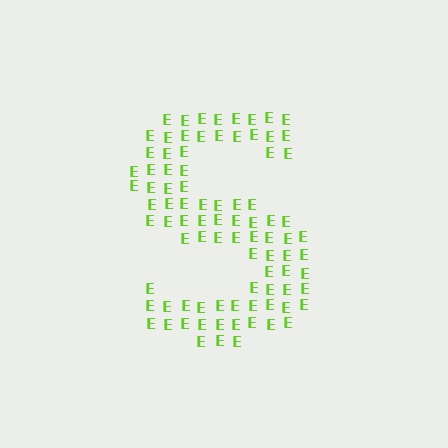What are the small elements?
The small elements are letter E's.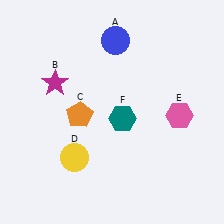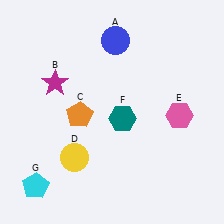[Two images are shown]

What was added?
A cyan pentagon (G) was added in Image 2.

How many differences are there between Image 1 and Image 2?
There is 1 difference between the two images.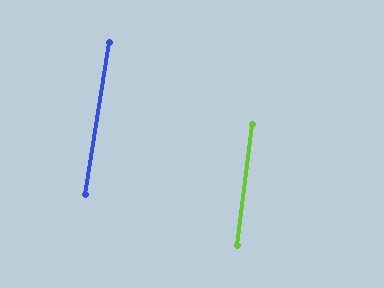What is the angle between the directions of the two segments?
Approximately 2 degrees.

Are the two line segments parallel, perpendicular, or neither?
Parallel — their directions differ by only 1.9°.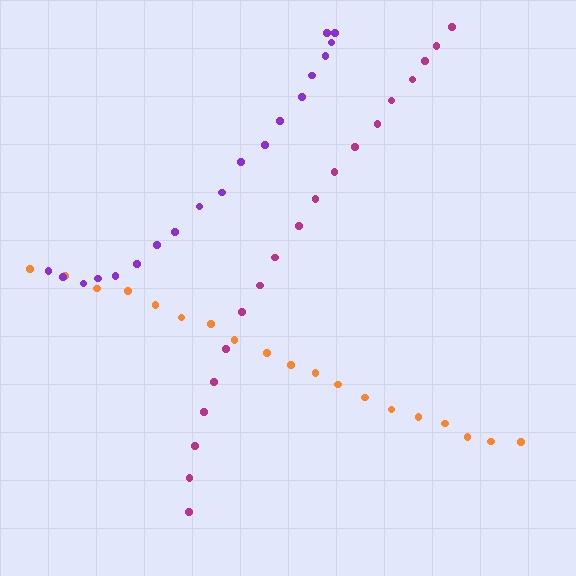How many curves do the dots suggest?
There are 3 distinct paths.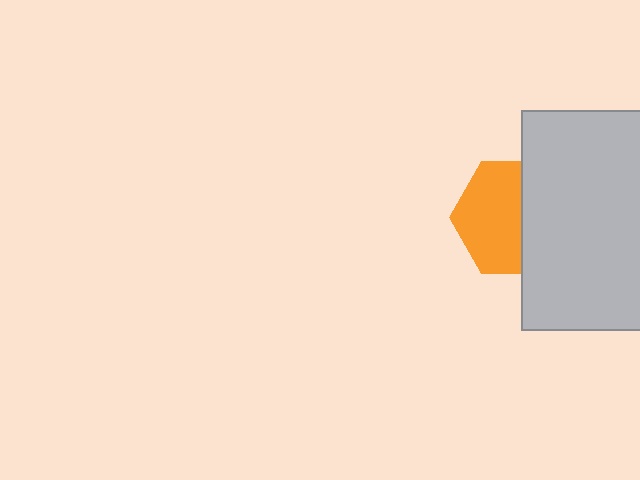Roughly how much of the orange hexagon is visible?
About half of it is visible (roughly 57%).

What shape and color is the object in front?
The object in front is a light gray rectangle.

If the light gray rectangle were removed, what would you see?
You would see the complete orange hexagon.